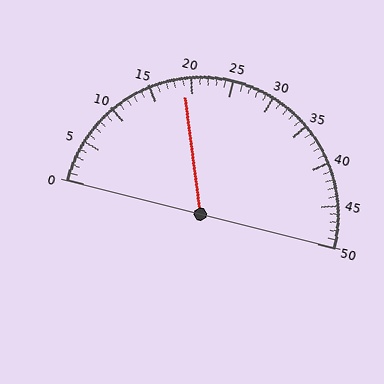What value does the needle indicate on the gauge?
The needle indicates approximately 19.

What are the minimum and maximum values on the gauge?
The gauge ranges from 0 to 50.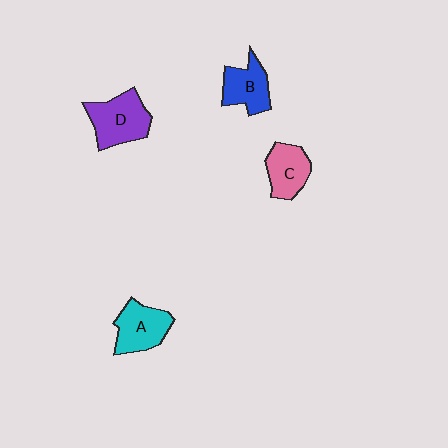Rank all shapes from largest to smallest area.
From largest to smallest: D (purple), A (cyan), B (blue), C (pink).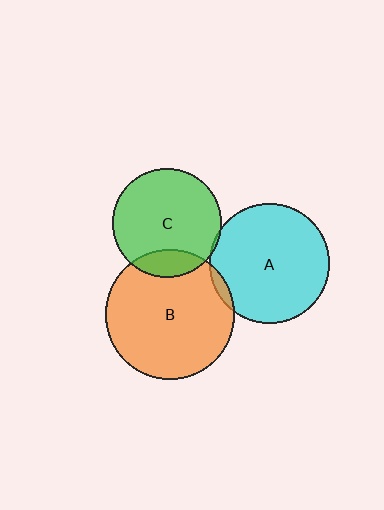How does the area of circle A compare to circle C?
Approximately 1.2 times.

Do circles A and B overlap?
Yes.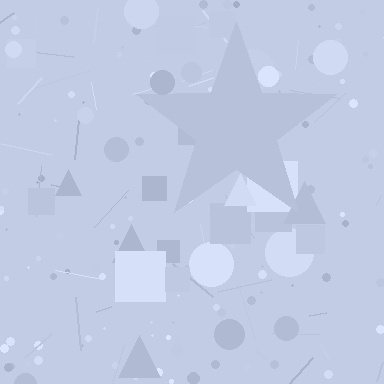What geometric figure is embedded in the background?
A star is embedded in the background.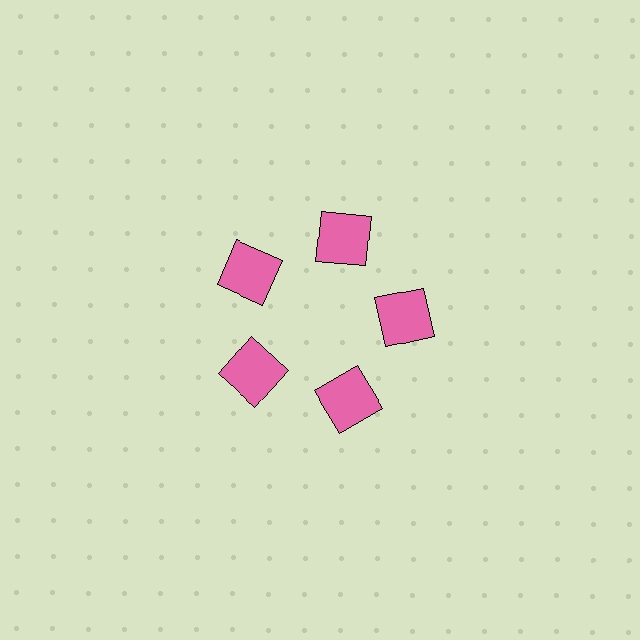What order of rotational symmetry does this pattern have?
This pattern has 5-fold rotational symmetry.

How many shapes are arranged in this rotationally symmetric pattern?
There are 5 shapes, arranged in 5 groups of 1.